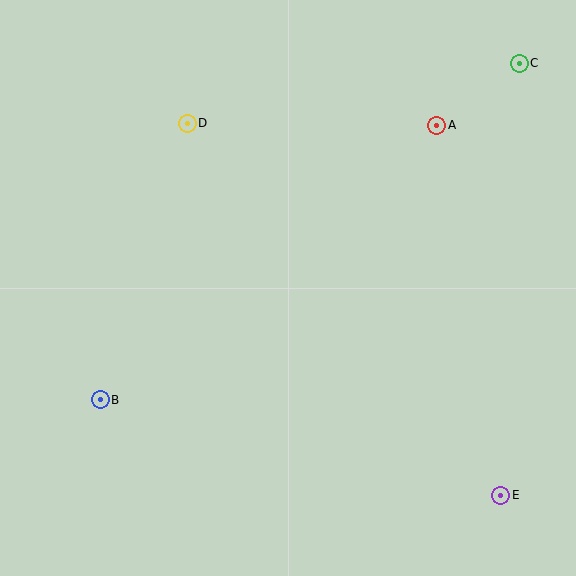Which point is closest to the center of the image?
Point D at (187, 123) is closest to the center.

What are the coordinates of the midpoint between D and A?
The midpoint between D and A is at (312, 124).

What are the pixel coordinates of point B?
Point B is at (100, 400).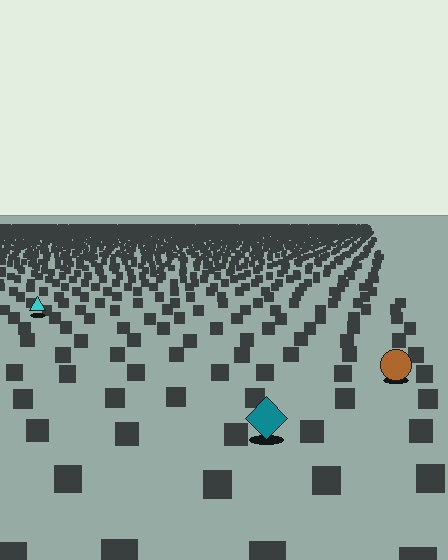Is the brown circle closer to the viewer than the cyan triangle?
Yes. The brown circle is closer — you can tell from the texture gradient: the ground texture is coarser near it.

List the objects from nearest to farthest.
From nearest to farthest: the teal diamond, the brown circle, the cyan triangle.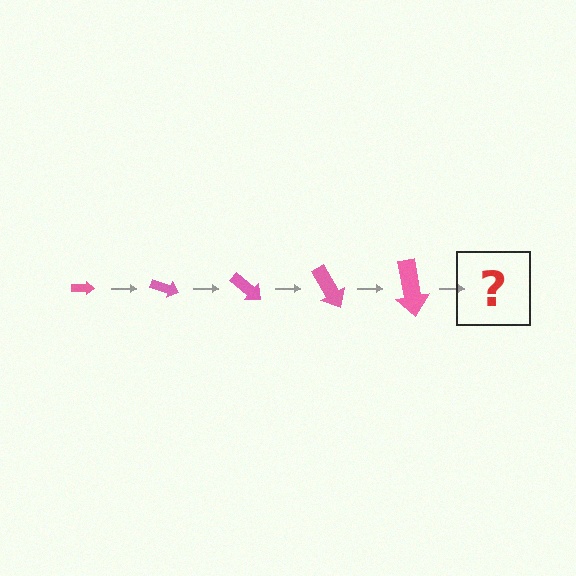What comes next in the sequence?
The next element should be an arrow, larger than the previous one and rotated 100 degrees from the start.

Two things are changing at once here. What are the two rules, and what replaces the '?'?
The two rules are that the arrow grows larger each step and it rotates 20 degrees each step. The '?' should be an arrow, larger than the previous one and rotated 100 degrees from the start.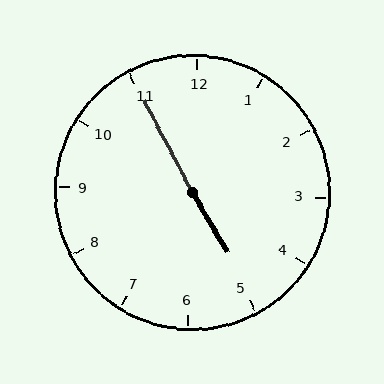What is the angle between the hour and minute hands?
Approximately 178 degrees.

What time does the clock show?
4:55.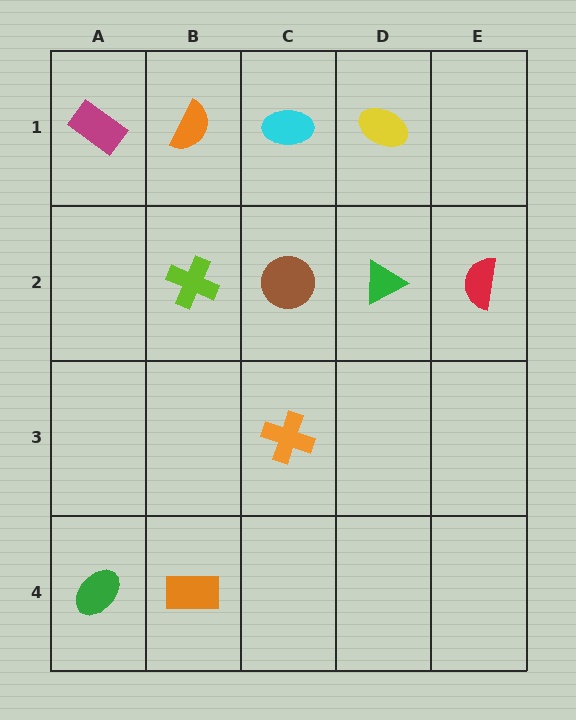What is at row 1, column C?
A cyan ellipse.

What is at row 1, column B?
An orange semicircle.